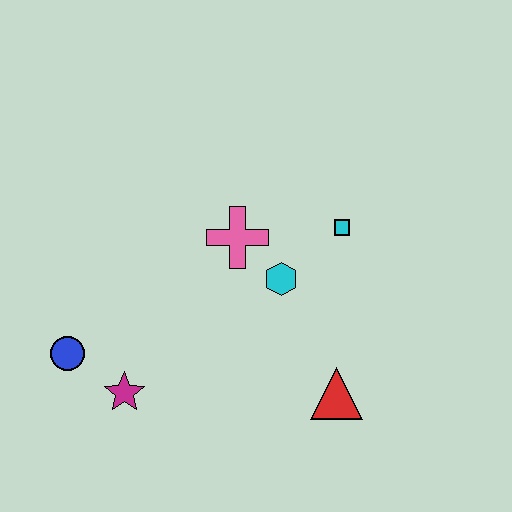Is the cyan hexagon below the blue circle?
No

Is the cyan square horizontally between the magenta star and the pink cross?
No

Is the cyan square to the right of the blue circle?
Yes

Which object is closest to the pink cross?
The cyan hexagon is closest to the pink cross.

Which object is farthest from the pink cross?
The blue circle is farthest from the pink cross.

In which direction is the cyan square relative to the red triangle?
The cyan square is above the red triangle.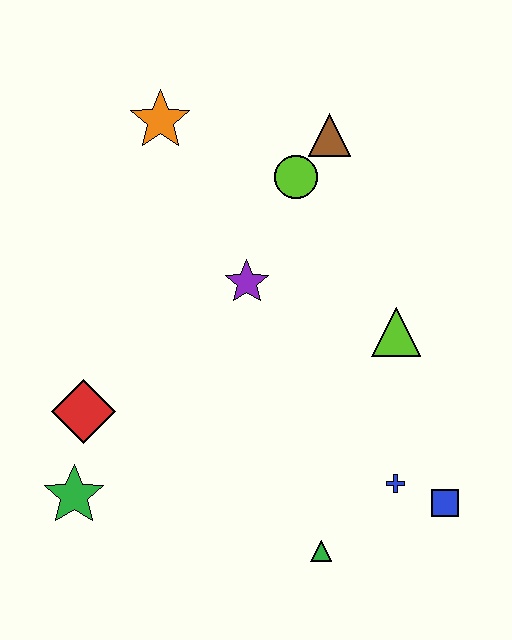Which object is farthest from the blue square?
The orange star is farthest from the blue square.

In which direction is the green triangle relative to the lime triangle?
The green triangle is below the lime triangle.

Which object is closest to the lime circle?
The brown triangle is closest to the lime circle.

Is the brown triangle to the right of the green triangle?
Yes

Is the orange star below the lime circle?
No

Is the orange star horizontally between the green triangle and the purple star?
No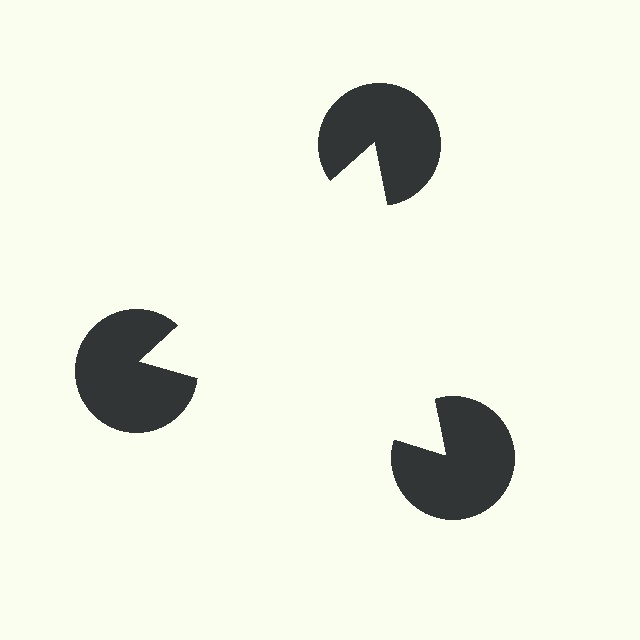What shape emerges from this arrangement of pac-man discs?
An illusory triangle — its edges are inferred from the aligned wedge cuts in the pac-man discs, not physically drawn.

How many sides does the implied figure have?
3 sides.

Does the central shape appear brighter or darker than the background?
It typically appears slightly brighter than the background, even though no actual brightness change is drawn.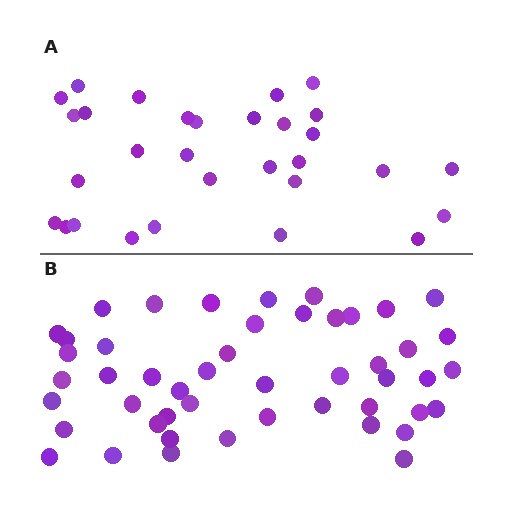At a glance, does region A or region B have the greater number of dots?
Region B (the bottom region) has more dots.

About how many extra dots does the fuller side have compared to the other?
Region B has approximately 20 more dots than region A.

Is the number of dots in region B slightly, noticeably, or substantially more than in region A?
Region B has substantially more. The ratio is roughly 1.6 to 1.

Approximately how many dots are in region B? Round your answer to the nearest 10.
About 50 dots. (The exact count is 48, which rounds to 50.)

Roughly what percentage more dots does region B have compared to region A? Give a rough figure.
About 60% more.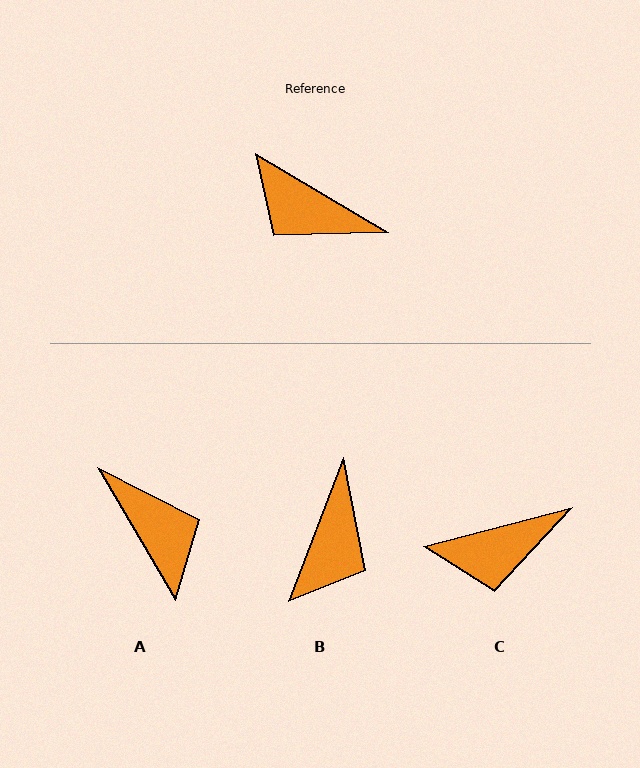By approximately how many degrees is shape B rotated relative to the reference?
Approximately 100 degrees counter-clockwise.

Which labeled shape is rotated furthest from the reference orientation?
A, about 151 degrees away.